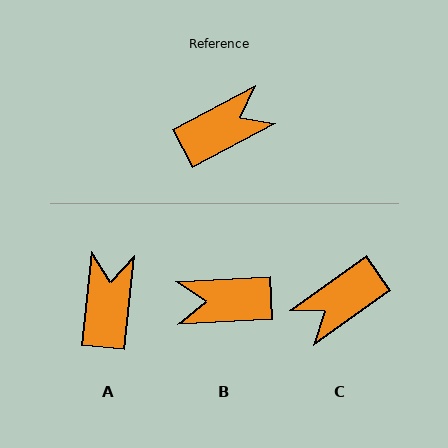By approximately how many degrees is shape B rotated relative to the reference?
Approximately 155 degrees counter-clockwise.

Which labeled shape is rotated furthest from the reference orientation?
C, about 173 degrees away.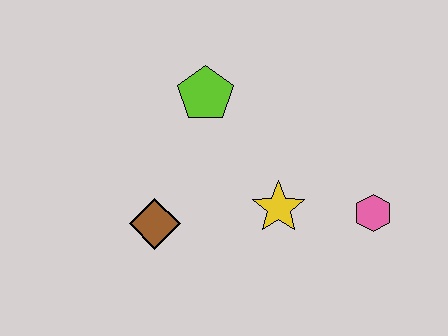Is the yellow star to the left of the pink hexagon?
Yes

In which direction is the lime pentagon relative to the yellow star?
The lime pentagon is above the yellow star.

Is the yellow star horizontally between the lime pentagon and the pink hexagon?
Yes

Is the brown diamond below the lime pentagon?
Yes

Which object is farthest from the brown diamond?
The pink hexagon is farthest from the brown diamond.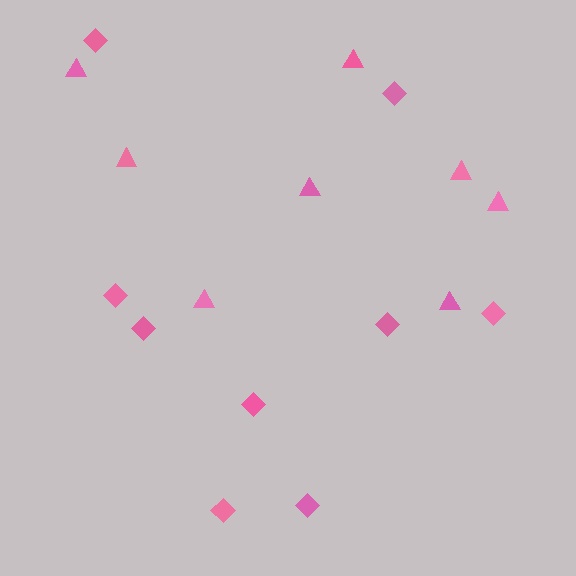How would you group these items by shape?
There are 2 groups: one group of diamonds (9) and one group of triangles (8).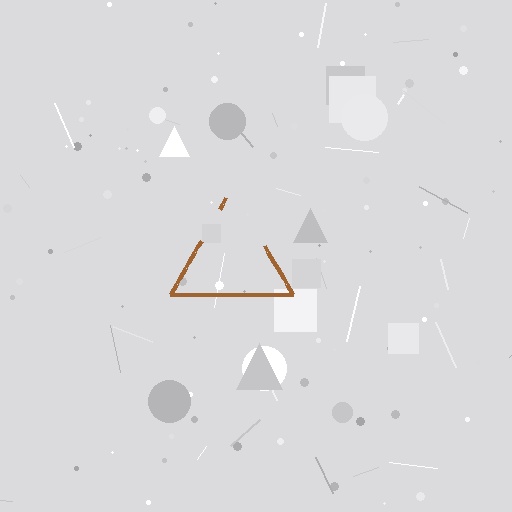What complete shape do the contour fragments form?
The contour fragments form a triangle.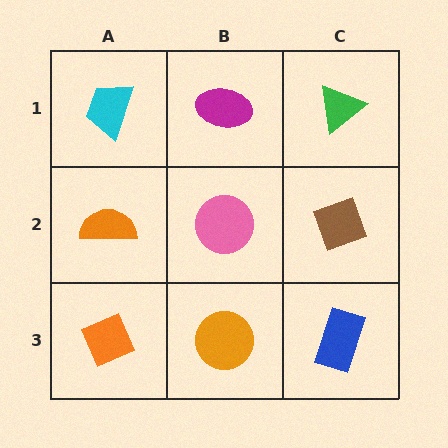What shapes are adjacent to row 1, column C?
A brown diamond (row 2, column C), a magenta ellipse (row 1, column B).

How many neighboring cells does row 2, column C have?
3.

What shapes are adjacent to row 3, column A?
An orange semicircle (row 2, column A), an orange circle (row 3, column B).